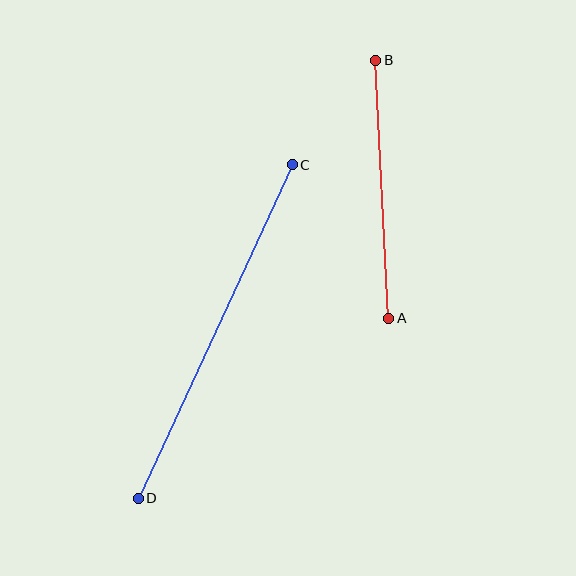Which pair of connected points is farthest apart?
Points C and D are farthest apart.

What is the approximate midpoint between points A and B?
The midpoint is at approximately (382, 189) pixels.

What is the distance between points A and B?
The distance is approximately 259 pixels.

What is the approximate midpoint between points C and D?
The midpoint is at approximately (215, 332) pixels.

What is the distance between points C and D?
The distance is approximately 367 pixels.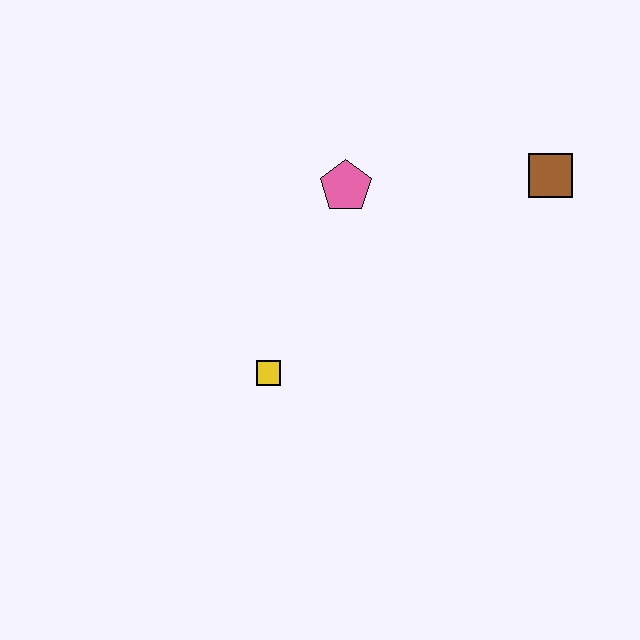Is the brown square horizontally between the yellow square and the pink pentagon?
No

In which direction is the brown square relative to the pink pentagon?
The brown square is to the right of the pink pentagon.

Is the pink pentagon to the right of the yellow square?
Yes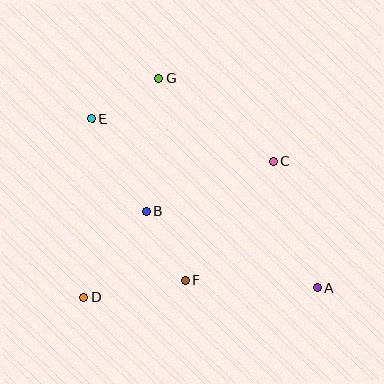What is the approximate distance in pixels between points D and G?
The distance between D and G is approximately 232 pixels.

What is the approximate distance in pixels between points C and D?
The distance between C and D is approximately 233 pixels.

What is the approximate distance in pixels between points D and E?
The distance between D and E is approximately 179 pixels.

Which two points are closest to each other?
Points E and G are closest to each other.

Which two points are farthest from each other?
Points A and E are farthest from each other.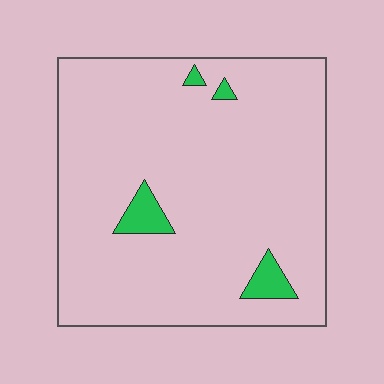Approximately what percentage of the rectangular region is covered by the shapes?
Approximately 5%.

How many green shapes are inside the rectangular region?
4.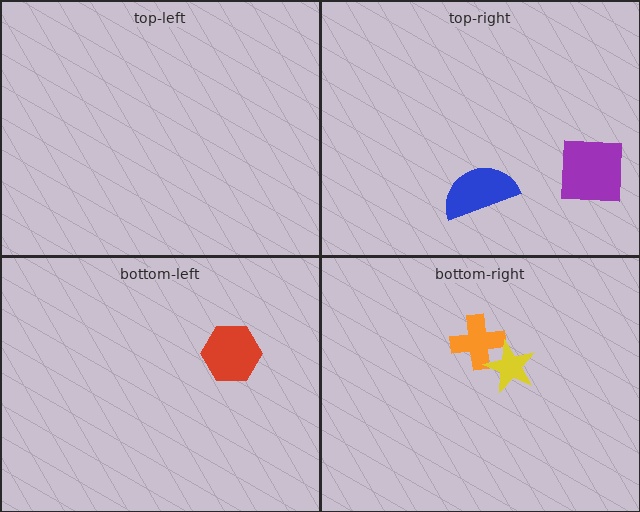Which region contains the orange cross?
The bottom-right region.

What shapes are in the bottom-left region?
The red hexagon.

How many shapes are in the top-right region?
2.